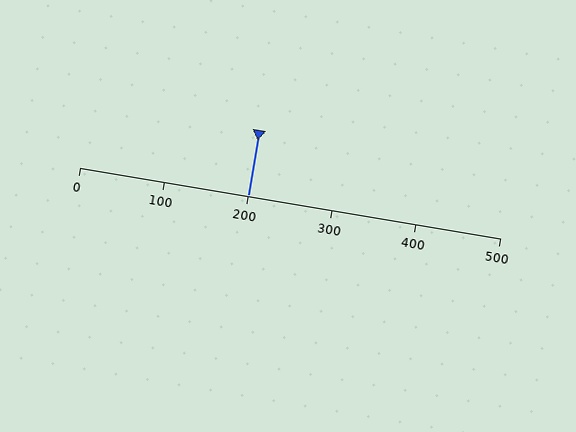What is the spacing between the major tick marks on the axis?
The major ticks are spaced 100 apart.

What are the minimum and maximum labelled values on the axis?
The axis runs from 0 to 500.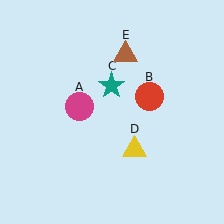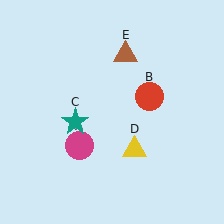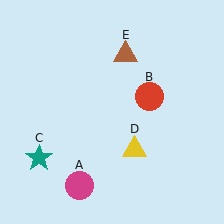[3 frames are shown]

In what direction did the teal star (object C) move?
The teal star (object C) moved down and to the left.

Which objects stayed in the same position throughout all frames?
Red circle (object B) and yellow triangle (object D) and brown triangle (object E) remained stationary.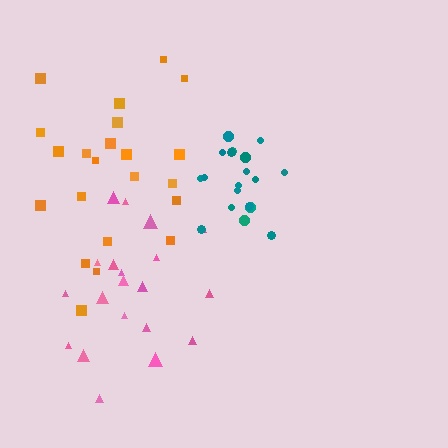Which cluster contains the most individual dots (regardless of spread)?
Orange (23).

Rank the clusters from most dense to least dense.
teal, pink, orange.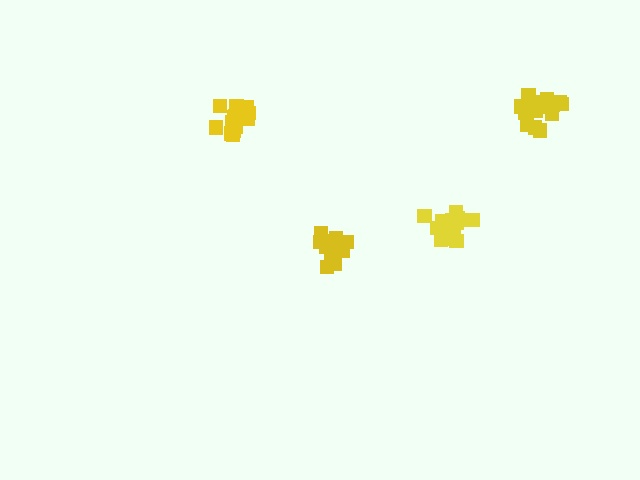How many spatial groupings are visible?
There are 4 spatial groupings.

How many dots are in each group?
Group 1: 19 dots, Group 2: 15 dots, Group 3: 20 dots, Group 4: 16 dots (70 total).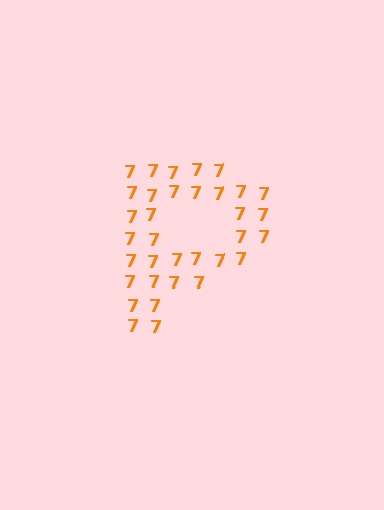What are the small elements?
The small elements are digit 7's.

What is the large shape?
The large shape is the letter P.